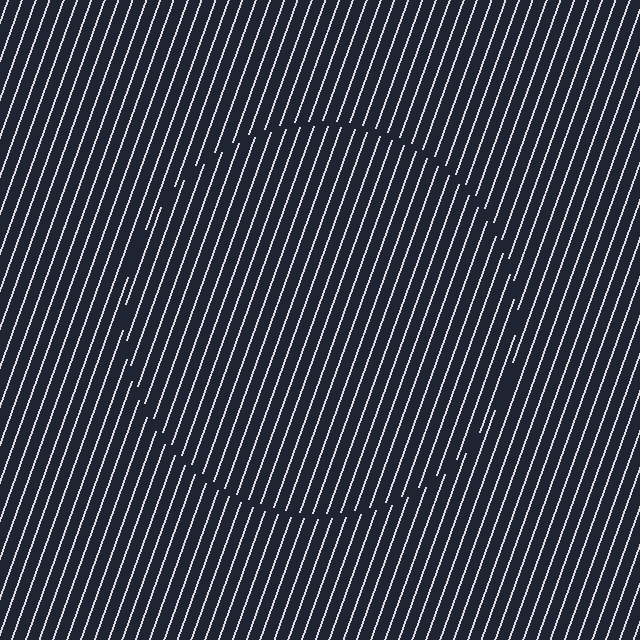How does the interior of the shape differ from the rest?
The interior of the shape contains the same grating, shifted by half a period — the contour is defined by the phase discontinuity where line-ends from the inner and outer gratings abut.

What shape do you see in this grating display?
An illusory circle. The interior of the shape contains the same grating, shifted by half a period — the contour is defined by the phase discontinuity where line-ends from the inner and outer gratings abut.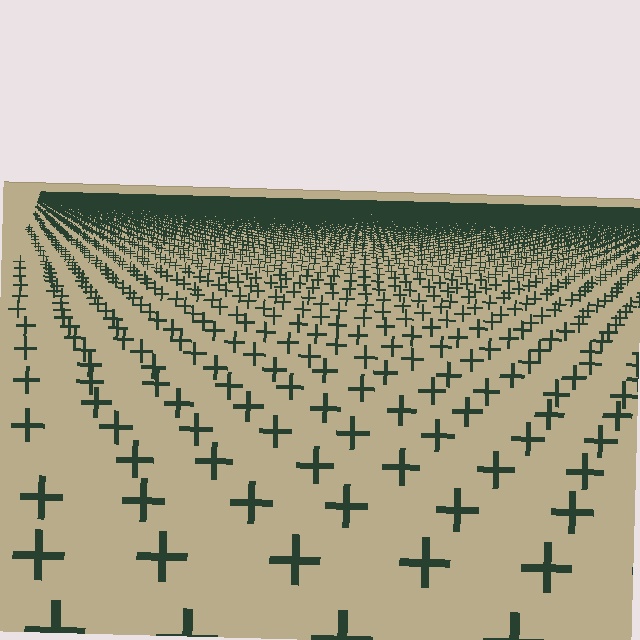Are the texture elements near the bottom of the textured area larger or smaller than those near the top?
Larger. Near the bottom, elements are closer to the viewer and appear at a bigger on-screen size.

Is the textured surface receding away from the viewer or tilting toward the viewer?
The surface is receding away from the viewer. Texture elements get smaller and denser toward the top.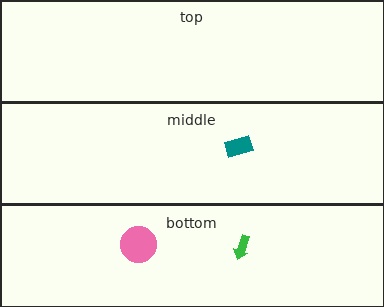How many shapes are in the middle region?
1.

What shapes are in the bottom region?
The pink circle, the green arrow.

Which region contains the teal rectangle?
The middle region.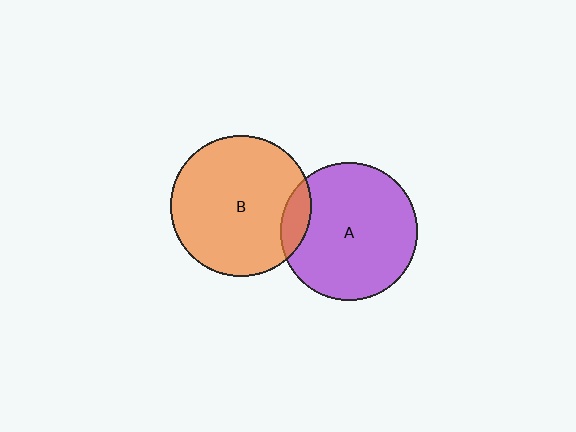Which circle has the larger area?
Circle B (orange).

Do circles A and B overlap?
Yes.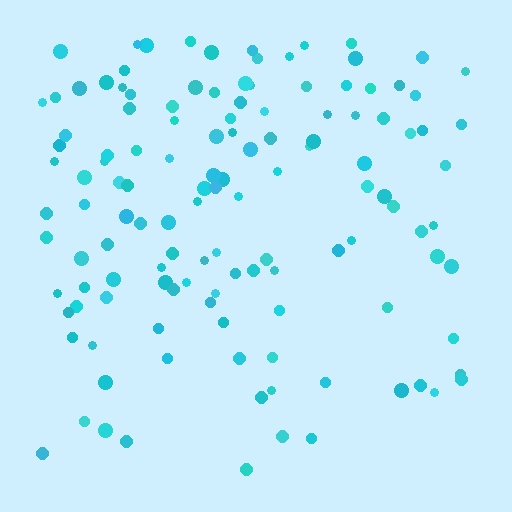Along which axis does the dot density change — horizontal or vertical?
Vertical.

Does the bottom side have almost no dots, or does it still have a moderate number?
Still a moderate number, just noticeably fewer than the top.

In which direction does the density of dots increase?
From bottom to top, with the top side densest.